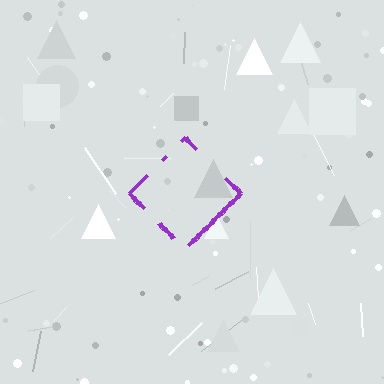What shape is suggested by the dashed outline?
The dashed outline suggests a diamond.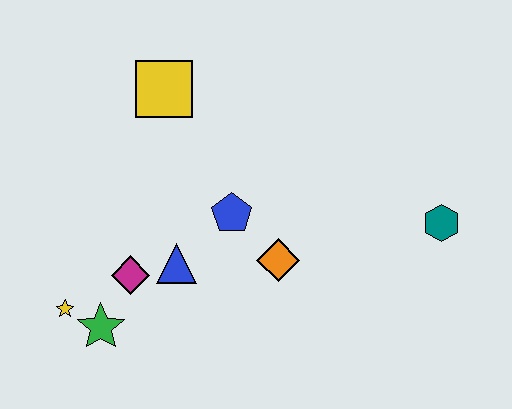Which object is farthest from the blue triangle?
The teal hexagon is farthest from the blue triangle.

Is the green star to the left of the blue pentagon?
Yes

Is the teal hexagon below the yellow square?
Yes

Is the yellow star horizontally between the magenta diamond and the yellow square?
No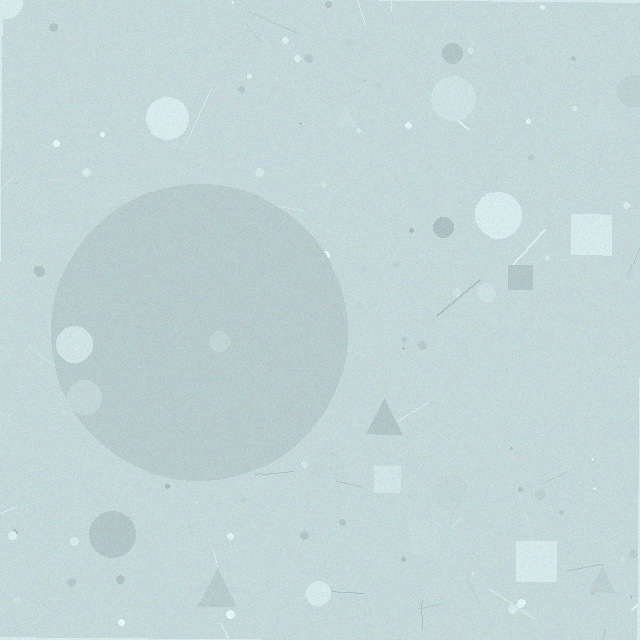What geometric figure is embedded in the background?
A circle is embedded in the background.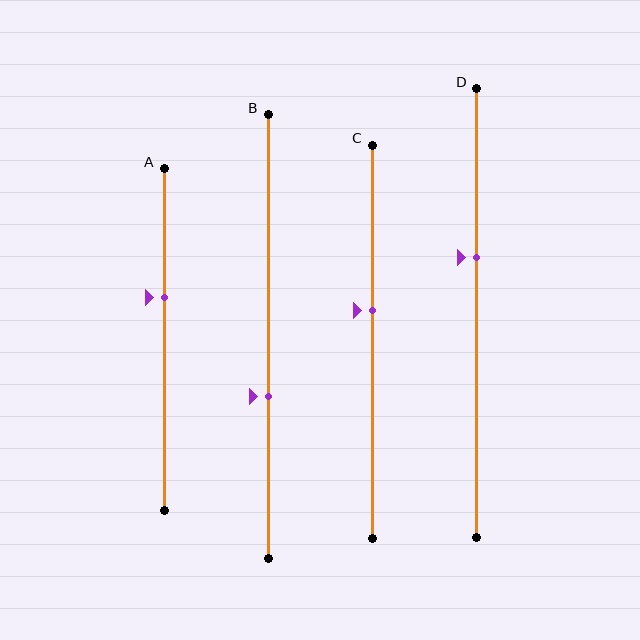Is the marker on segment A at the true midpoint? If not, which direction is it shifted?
No, the marker on segment A is shifted upward by about 12% of the segment length.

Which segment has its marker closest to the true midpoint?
Segment C has its marker closest to the true midpoint.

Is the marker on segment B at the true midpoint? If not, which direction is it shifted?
No, the marker on segment B is shifted downward by about 13% of the segment length.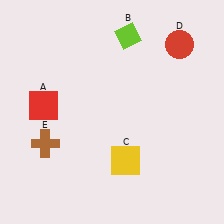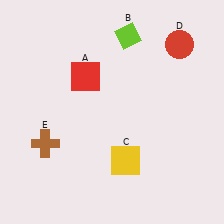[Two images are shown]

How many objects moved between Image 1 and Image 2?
1 object moved between the two images.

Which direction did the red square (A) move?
The red square (A) moved right.